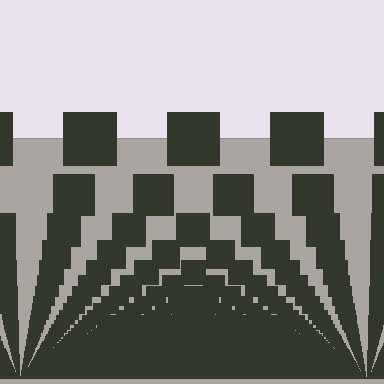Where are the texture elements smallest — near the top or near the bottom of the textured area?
Near the bottom.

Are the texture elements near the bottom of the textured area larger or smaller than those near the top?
Smaller. The gradient is inverted — elements near the bottom are smaller and denser.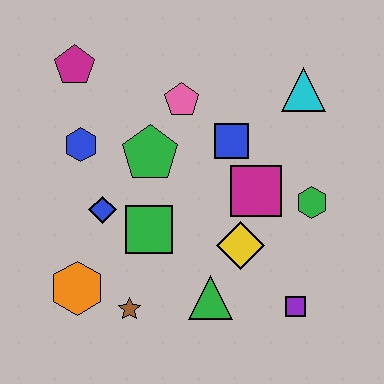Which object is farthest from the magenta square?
The magenta pentagon is farthest from the magenta square.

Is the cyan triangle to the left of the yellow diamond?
No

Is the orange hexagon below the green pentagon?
Yes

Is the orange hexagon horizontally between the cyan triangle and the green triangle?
No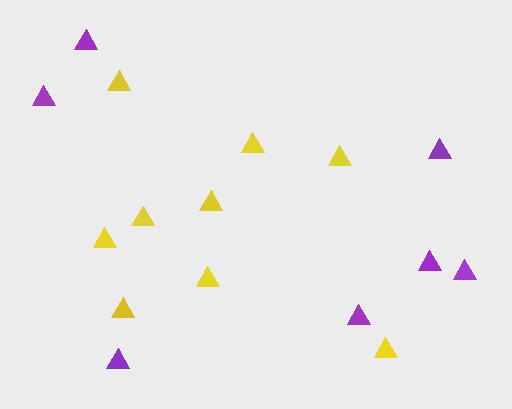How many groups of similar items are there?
There are 2 groups: one group of purple triangles (7) and one group of yellow triangles (9).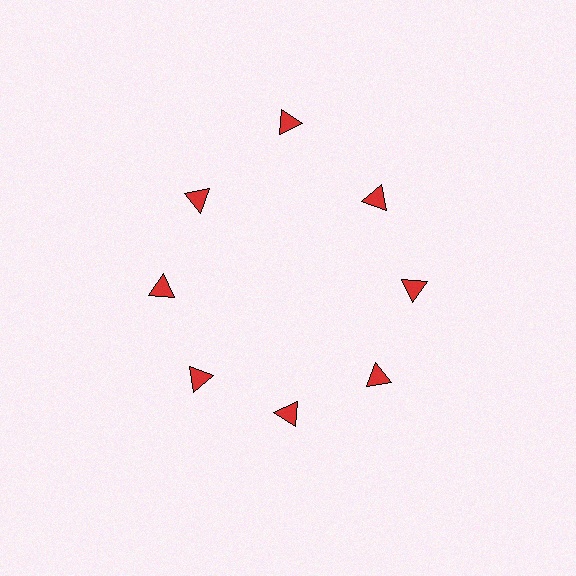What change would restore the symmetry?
The symmetry would be restored by moving it inward, back onto the ring so that all 8 triangles sit at equal angles and equal distance from the center.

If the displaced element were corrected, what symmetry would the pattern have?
It would have 8-fold rotational symmetry — the pattern would map onto itself every 45 degrees.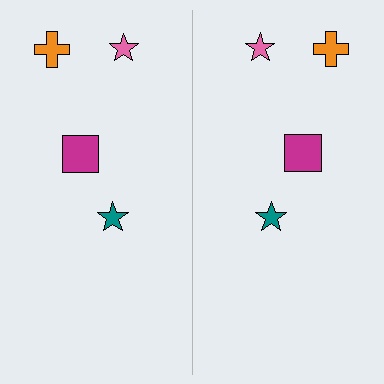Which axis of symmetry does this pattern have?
The pattern has a vertical axis of symmetry running through the center of the image.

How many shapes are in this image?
There are 8 shapes in this image.